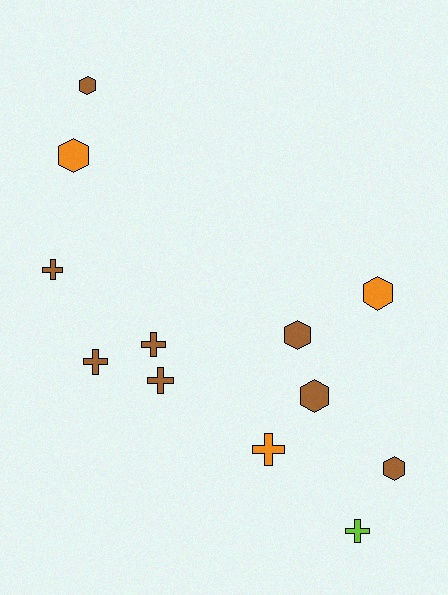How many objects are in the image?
There are 12 objects.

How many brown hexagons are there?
There are 4 brown hexagons.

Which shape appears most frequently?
Hexagon, with 6 objects.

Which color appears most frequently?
Brown, with 8 objects.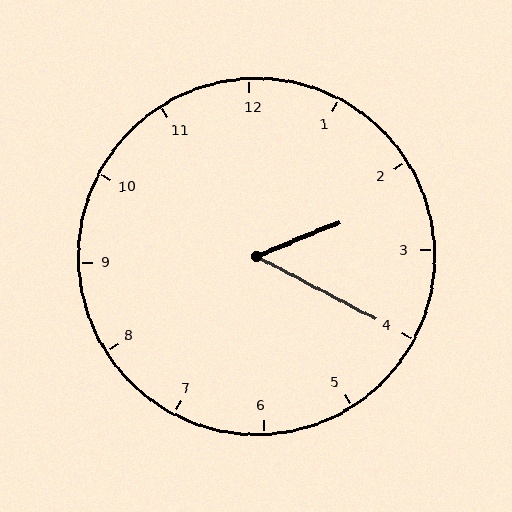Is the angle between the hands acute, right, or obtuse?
It is acute.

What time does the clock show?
2:20.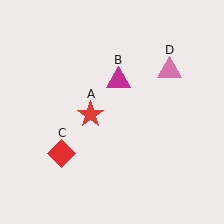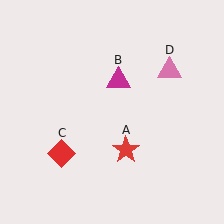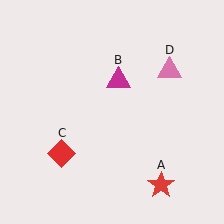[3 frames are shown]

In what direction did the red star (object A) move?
The red star (object A) moved down and to the right.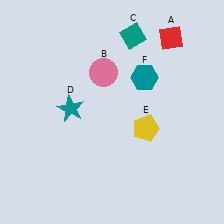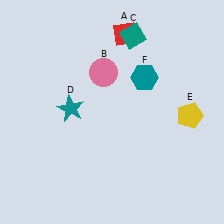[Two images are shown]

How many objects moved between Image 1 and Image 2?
2 objects moved between the two images.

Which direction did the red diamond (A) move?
The red diamond (A) moved left.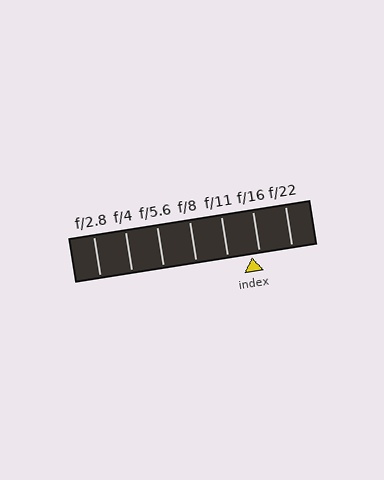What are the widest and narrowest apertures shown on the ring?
The widest aperture shown is f/2.8 and the narrowest is f/22.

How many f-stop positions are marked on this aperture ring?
There are 7 f-stop positions marked.